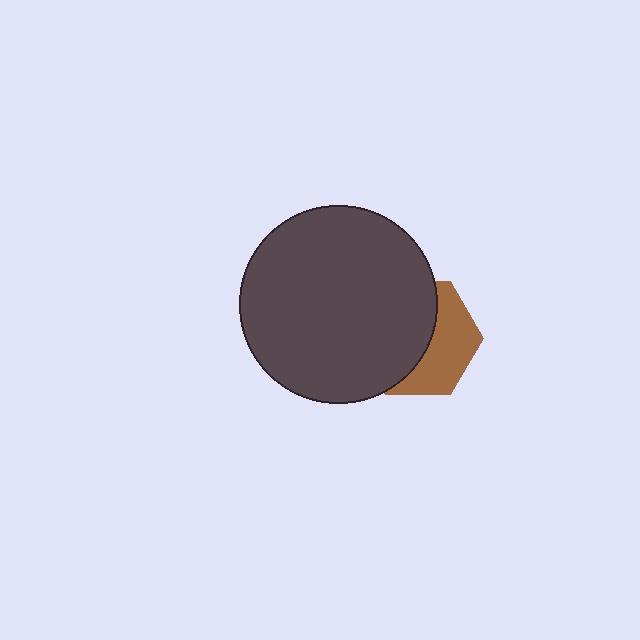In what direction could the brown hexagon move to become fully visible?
The brown hexagon could move right. That would shift it out from behind the dark gray circle entirely.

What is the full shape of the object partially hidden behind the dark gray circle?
The partially hidden object is a brown hexagon.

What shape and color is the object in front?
The object in front is a dark gray circle.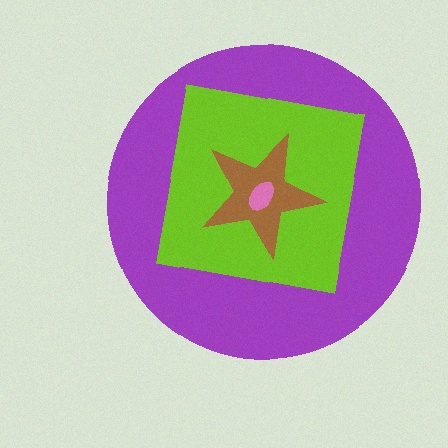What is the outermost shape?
The purple circle.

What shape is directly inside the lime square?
The brown star.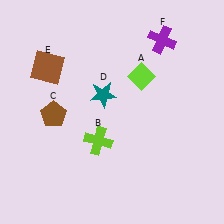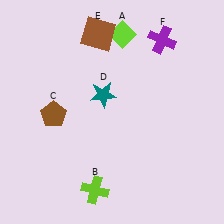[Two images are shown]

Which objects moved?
The objects that moved are: the lime diamond (A), the lime cross (B), the brown square (E).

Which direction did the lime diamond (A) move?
The lime diamond (A) moved up.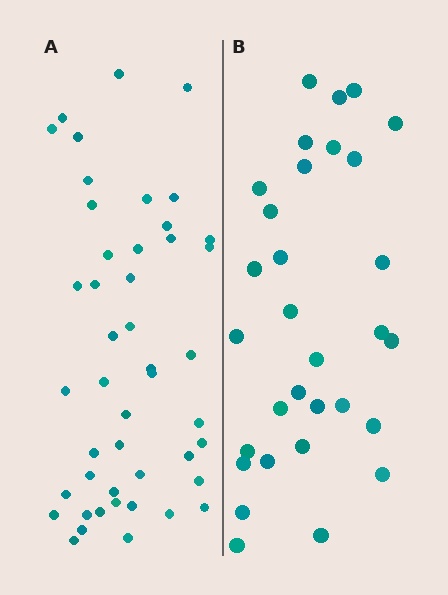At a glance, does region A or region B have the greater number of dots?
Region A (the left region) has more dots.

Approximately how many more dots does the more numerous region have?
Region A has approximately 15 more dots than region B.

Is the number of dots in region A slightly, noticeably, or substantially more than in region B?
Region A has substantially more. The ratio is roughly 1.5 to 1.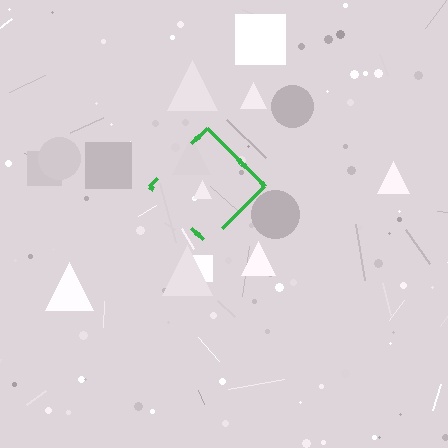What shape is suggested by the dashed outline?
The dashed outline suggests a diamond.